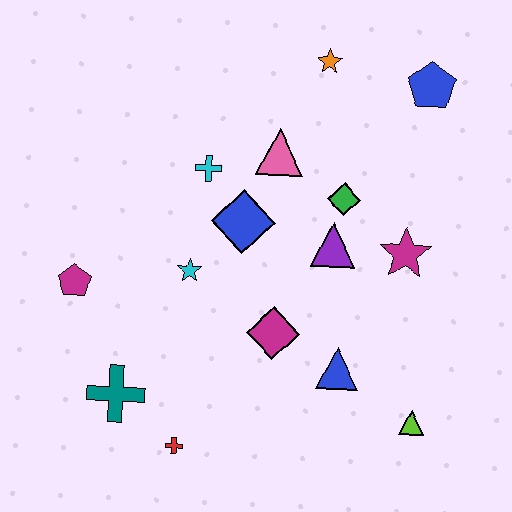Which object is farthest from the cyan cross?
The lime triangle is farthest from the cyan cross.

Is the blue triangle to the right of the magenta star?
No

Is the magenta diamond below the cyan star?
Yes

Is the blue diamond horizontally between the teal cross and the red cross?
No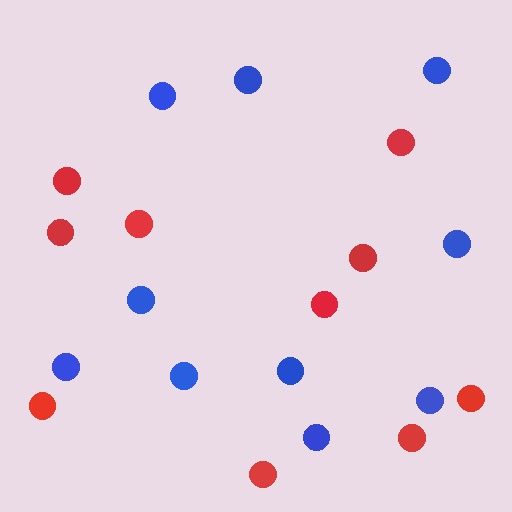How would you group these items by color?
There are 2 groups: one group of red circles (10) and one group of blue circles (10).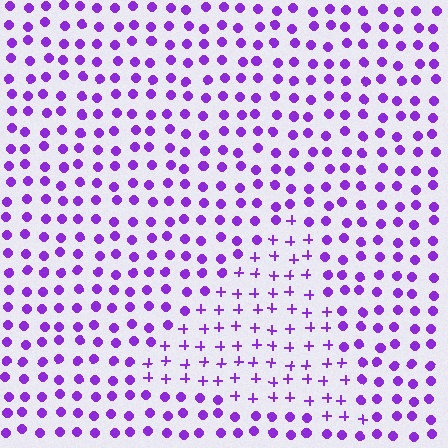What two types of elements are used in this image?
The image uses plus signs inside the triangle region and circles outside it.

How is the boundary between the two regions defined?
The boundary is defined by a change in element shape: plus signs inside vs. circles outside. All elements share the same color and spacing.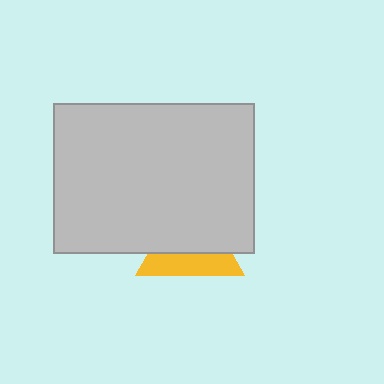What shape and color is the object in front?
The object in front is a light gray rectangle.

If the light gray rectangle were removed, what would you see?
You would see the complete yellow triangle.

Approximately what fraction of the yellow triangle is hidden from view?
Roughly 59% of the yellow triangle is hidden behind the light gray rectangle.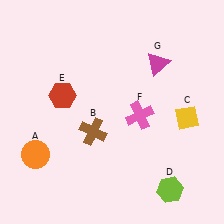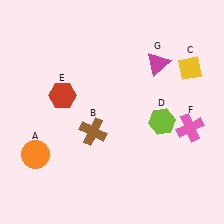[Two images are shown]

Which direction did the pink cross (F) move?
The pink cross (F) moved right.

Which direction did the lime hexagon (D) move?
The lime hexagon (D) moved up.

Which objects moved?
The objects that moved are: the yellow diamond (C), the lime hexagon (D), the pink cross (F).